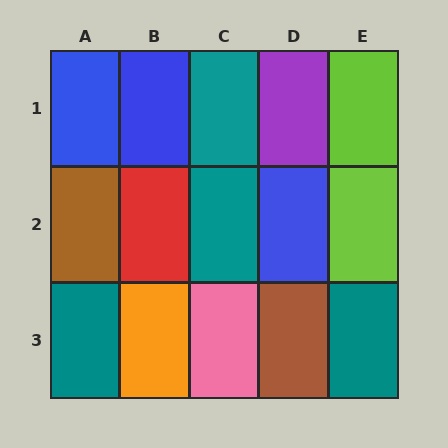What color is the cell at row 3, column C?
Pink.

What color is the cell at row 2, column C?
Teal.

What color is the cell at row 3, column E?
Teal.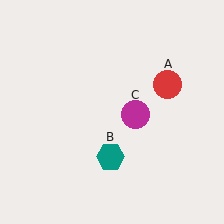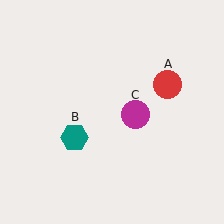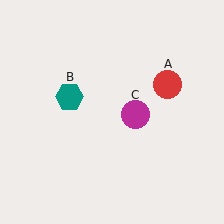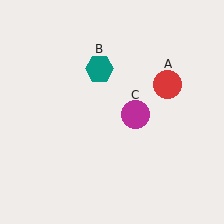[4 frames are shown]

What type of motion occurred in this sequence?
The teal hexagon (object B) rotated clockwise around the center of the scene.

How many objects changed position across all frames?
1 object changed position: teal hexagon (object B).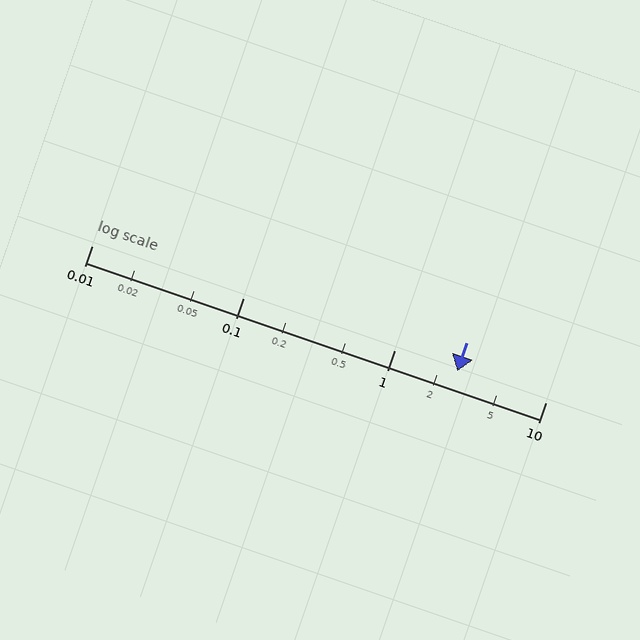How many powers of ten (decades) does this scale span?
The scale spans 3 decades, from 0.01 to 10.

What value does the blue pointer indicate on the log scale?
The pointer indicates approximately 2.6.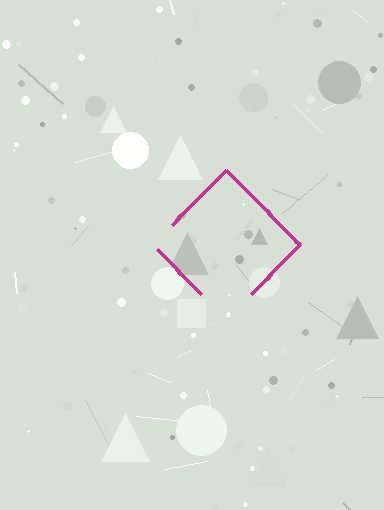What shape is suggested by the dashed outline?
The dashed outline suggests a diamond.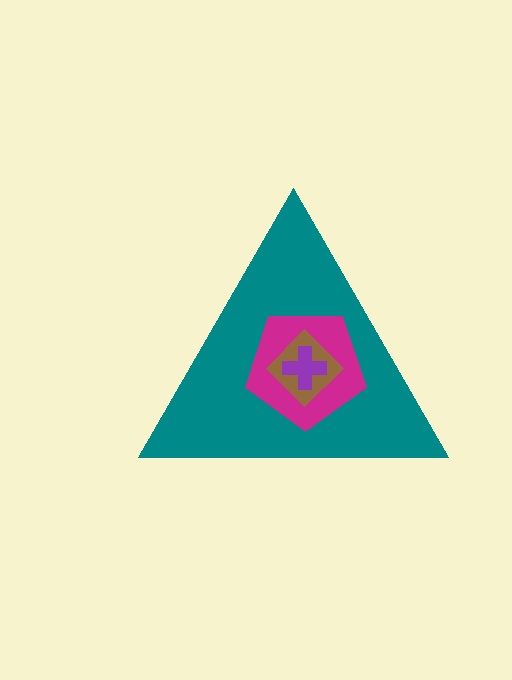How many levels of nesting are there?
4.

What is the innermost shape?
The purple cross.